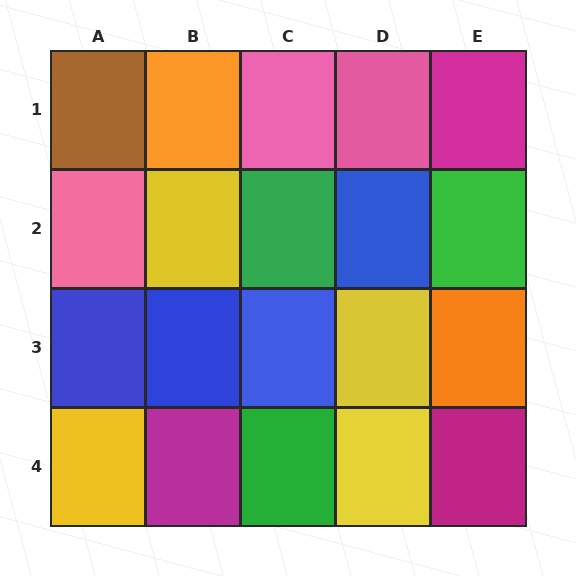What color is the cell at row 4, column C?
Green.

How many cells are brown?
1 cell is brown.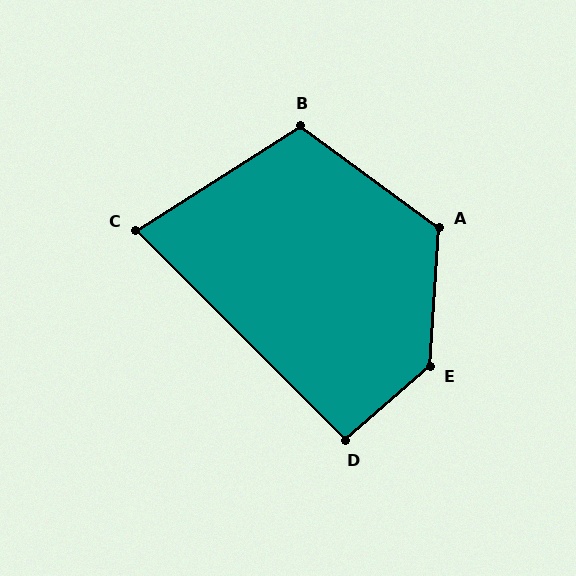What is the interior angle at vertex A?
Approximately 123 degrees (obtuse).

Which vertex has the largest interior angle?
E, at approximately 134 degrees.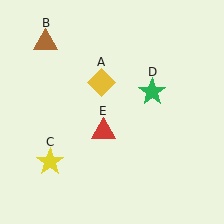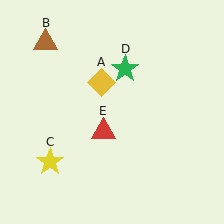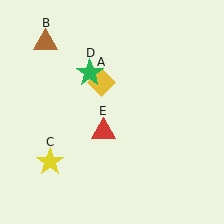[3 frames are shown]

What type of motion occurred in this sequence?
The green star (object D) rotated counterclockwise around the center of the scene.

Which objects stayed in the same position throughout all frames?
Yellow diamond (object A) and brown triangle (object B) and yellow star (object C) and red triangle (object E) remained stationary.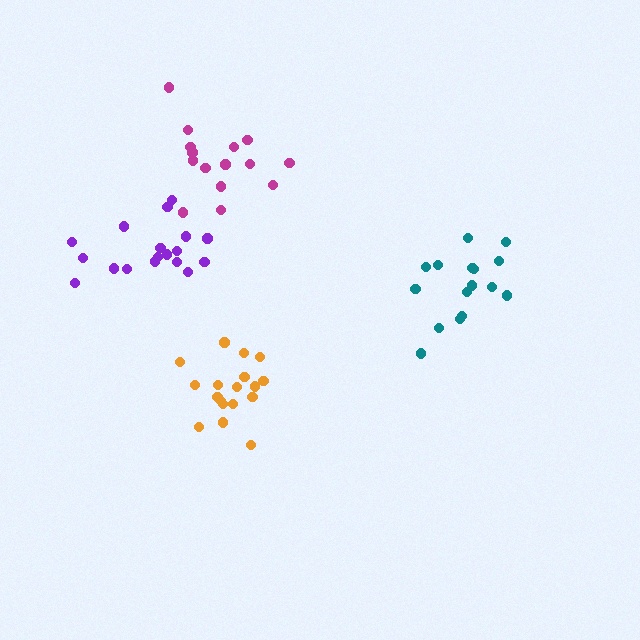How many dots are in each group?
Group 1: 18 dots, Group 2: 16 dots, Group 3: 18 dots, Group 4: 15 dots (67 total).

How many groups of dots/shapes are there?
There are 4 groups.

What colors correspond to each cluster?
The clusters are colored: orange, teal, purple, magenta.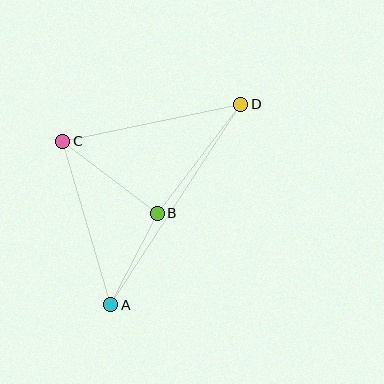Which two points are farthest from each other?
Points A and D are farthest from each other.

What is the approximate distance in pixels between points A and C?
The distance between A and C is approximately 170 pixels.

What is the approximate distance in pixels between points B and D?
The distance between B and D is approximately 137 pixels.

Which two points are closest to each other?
Points A and B are closest to each other.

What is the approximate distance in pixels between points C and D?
The distance between C and D is approximately 182 pixels.